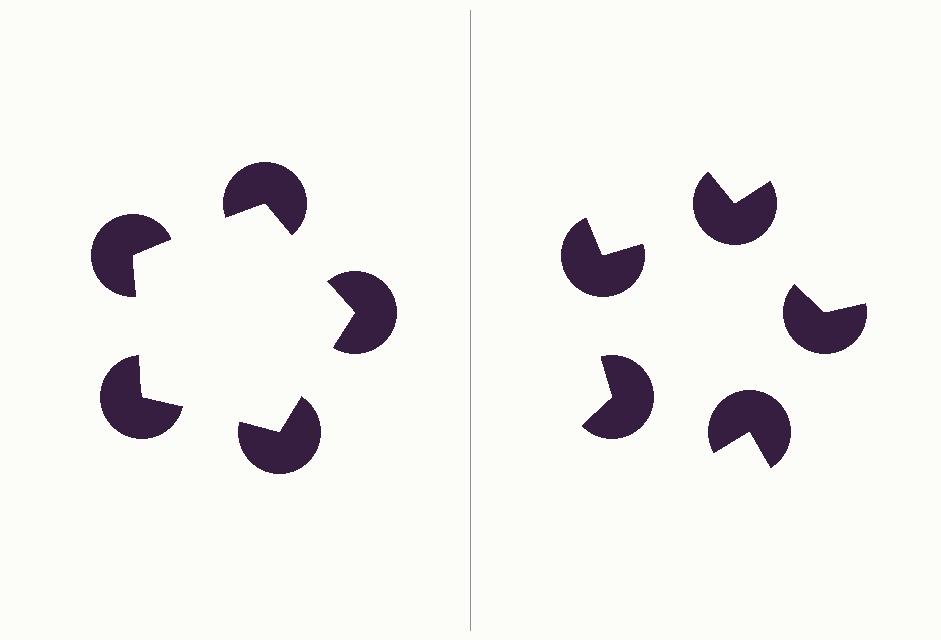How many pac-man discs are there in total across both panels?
10 — 5 on each side.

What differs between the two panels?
The pac-man discs are positioned identically on both sides; only the wedge orientations differ. On the left they align to a pentagon; on the right they are misaligned.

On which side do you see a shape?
An illusory pentagon appears on the left side. On the right side the wedge cuts are rotated, so no coherent shape forms.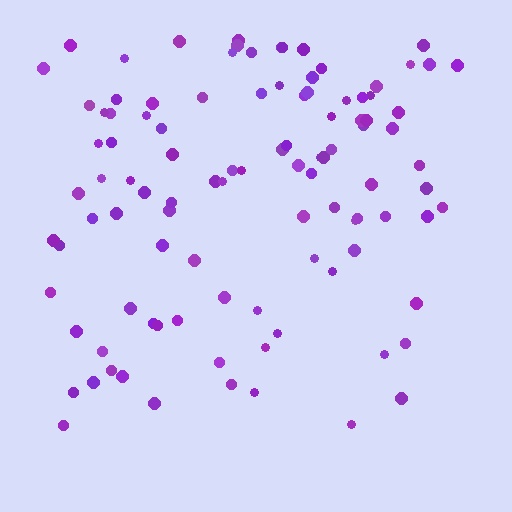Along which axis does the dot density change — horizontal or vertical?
Vertical.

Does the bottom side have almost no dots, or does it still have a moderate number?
Still a moderate number, just noticeably fewer than the top.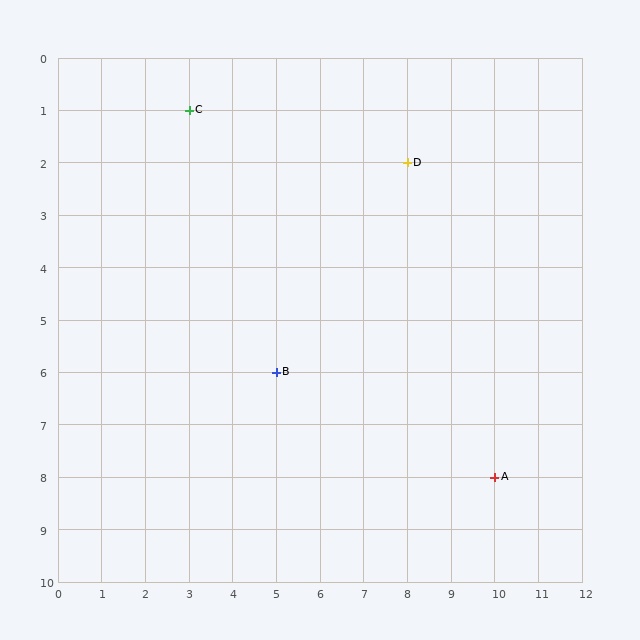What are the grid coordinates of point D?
Point D is at grid coordinates (8, 2).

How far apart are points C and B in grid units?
Points C and B are 2 columns and 5 rows apart (about 5.4 grid units diagonally).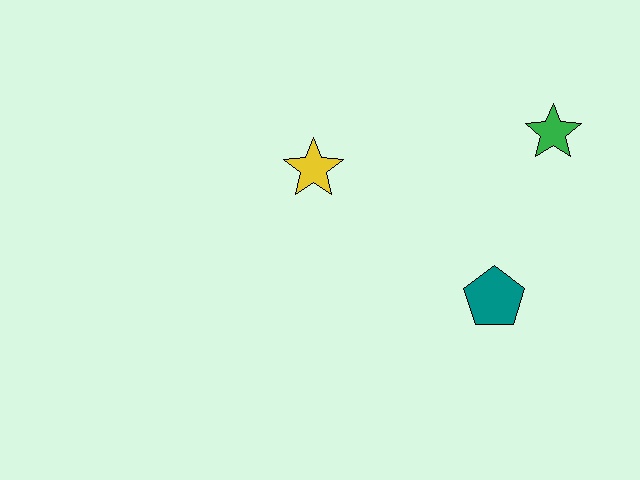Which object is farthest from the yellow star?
The green star is farthest from the yellow star.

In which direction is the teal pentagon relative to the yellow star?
The teal pentagon is to the right of the yellow star.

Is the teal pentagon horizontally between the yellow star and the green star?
Yes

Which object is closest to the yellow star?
The teal pentagon is closest to the yellow star.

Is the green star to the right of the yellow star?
Yes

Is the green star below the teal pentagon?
No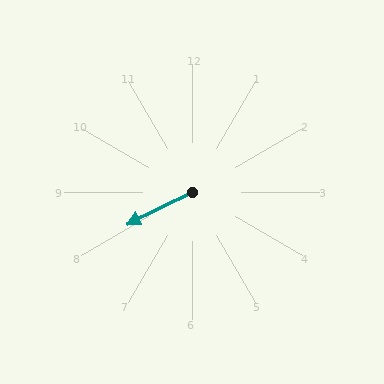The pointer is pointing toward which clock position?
Roughly 8 o'clock.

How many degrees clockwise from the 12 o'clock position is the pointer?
Approximately 244 degrees.